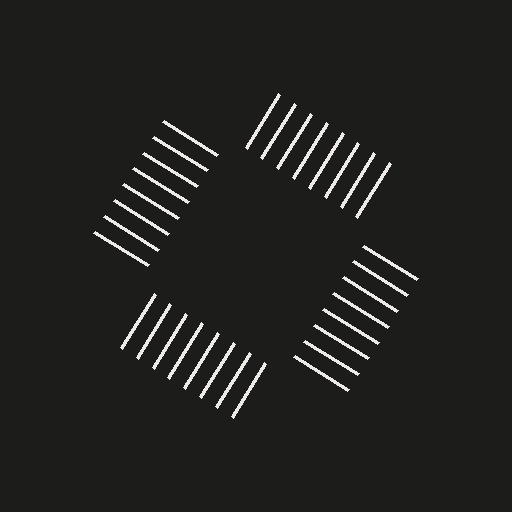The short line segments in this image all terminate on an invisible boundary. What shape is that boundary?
An illusory square — the line segments terminate on its edges but no continuous stroke is drawn.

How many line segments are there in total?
32 — 8 along each of the 4 edges.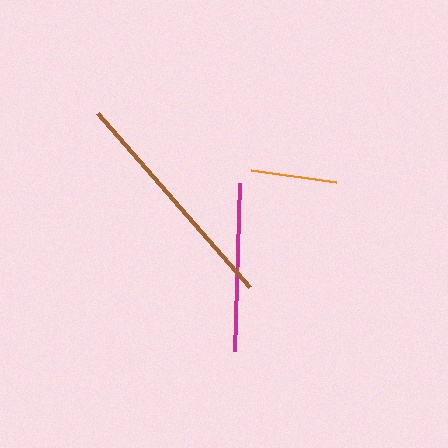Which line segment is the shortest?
The orange line is the shortest at approximately 86 pixels.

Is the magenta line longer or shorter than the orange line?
The magenta line is longer than the orange line.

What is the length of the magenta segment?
The magenta segment is approximately 169 pixels long.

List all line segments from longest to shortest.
From longest to shortest: brown, magenta, orange.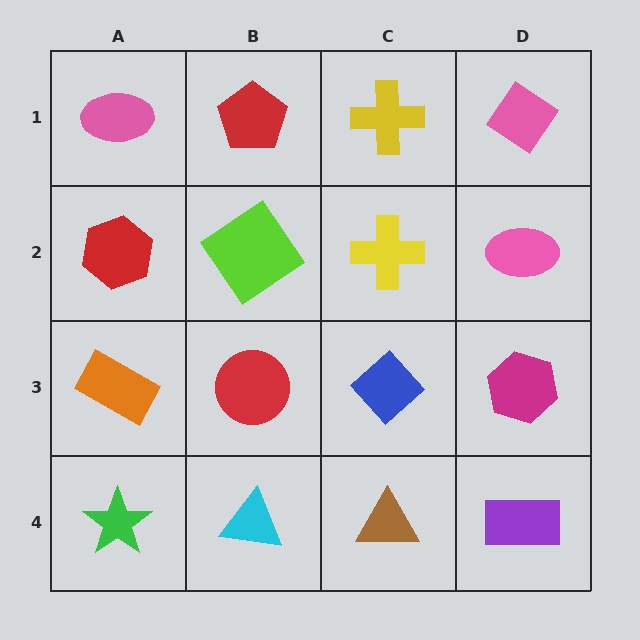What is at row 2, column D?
A pink ellipse.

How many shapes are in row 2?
4 shapes.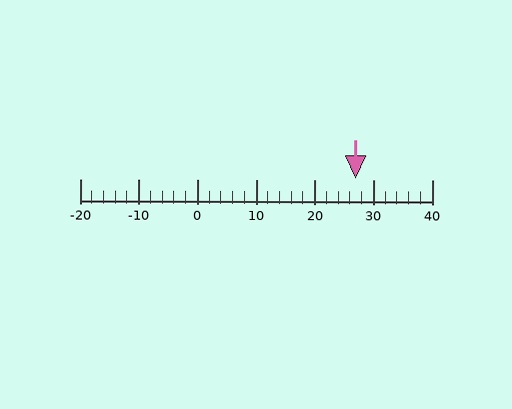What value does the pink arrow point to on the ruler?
The pink arrow points to approximately 27.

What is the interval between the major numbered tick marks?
The major tick marks are spaced 10 units apart.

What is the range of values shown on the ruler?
The ruler shows values from -20 to 40.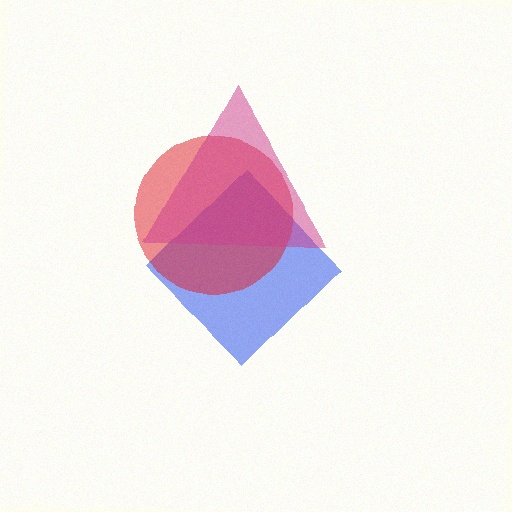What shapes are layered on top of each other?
The layered shapes are: a blue diamond, a red circle, a magenta triangle.